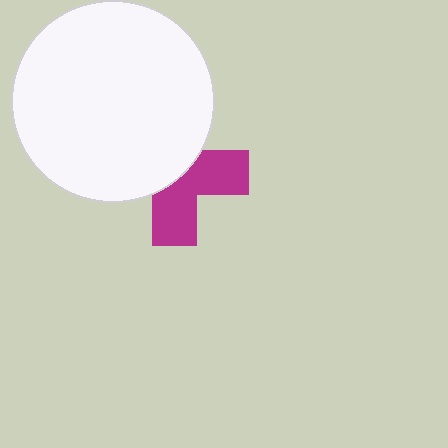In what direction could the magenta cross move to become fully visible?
The magenta cross could move toward the lower-right. That would shift it out from behind the white circle entirely.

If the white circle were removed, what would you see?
You would see the complete magenta cross.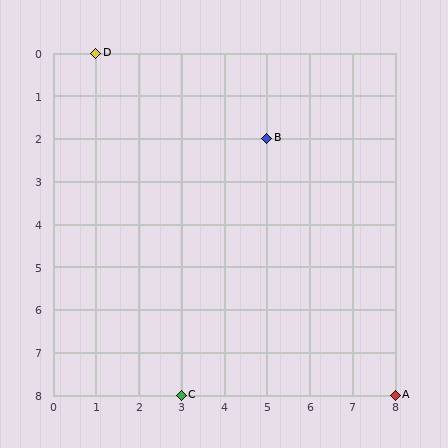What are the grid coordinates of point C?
Point C is at grid coordinates (3, 8).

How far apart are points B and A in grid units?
Points B and A are 3 columns and 6 rows apart (about 6.7 grid units diagonally).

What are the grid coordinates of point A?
Point A is at grid coordinates (8, 8).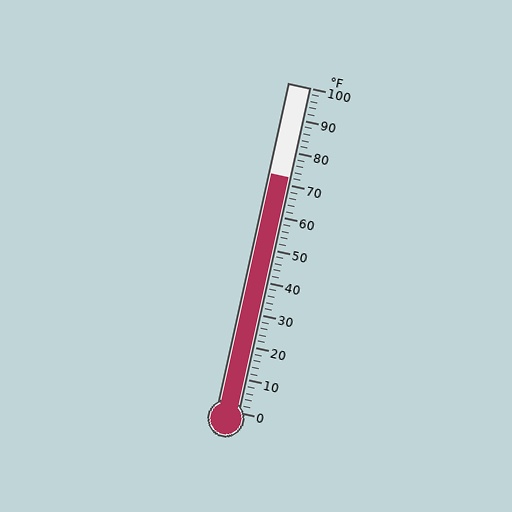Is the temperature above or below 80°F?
The temperature is below 80°F.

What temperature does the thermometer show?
The thermometer shows approximately 72°F.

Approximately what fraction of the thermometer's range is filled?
The thermometer is filled to approximately 70% of its range.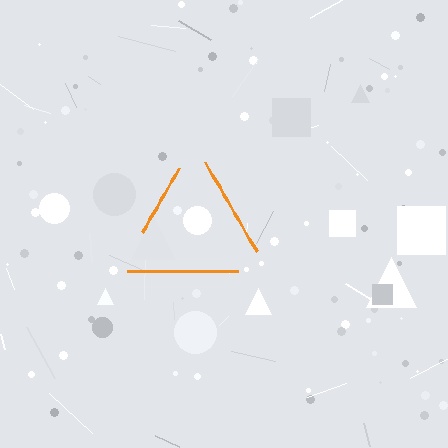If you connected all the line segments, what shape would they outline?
They would outline a triangle.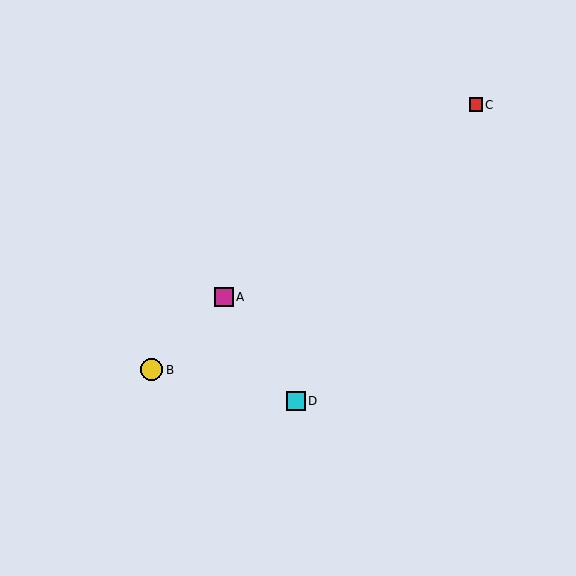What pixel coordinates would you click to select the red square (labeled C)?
Click at (476, 105) to select the red square C.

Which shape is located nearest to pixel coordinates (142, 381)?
The yellow circle (labeled B) at (152, 370) is nearest to that location.